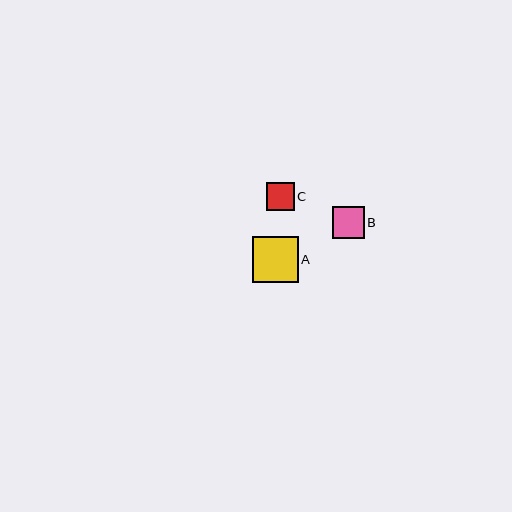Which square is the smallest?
Square C is the smallest with a size of approximately 28 pixels.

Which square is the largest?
Square A is the largest with a size of approximately 45 pixels.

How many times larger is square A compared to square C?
Square A is approximately 1.6 times the size of square C.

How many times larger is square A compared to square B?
Square A is approximately 1.4 times the size of square B.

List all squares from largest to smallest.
From largest to smallest: A, B, C.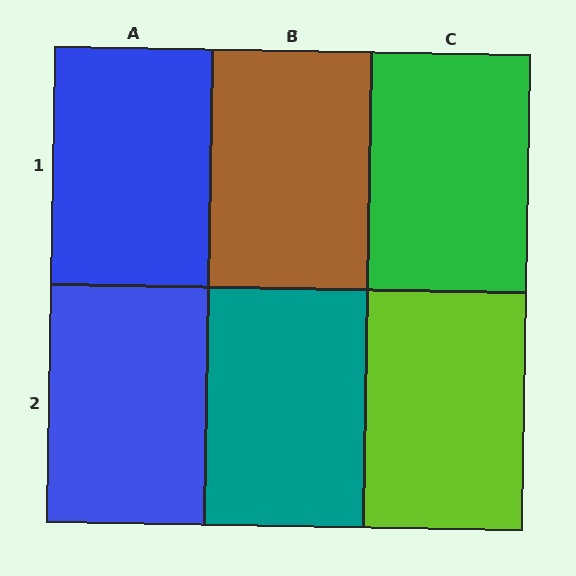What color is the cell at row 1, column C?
Green.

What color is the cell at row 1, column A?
Blue.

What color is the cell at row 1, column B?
Brown.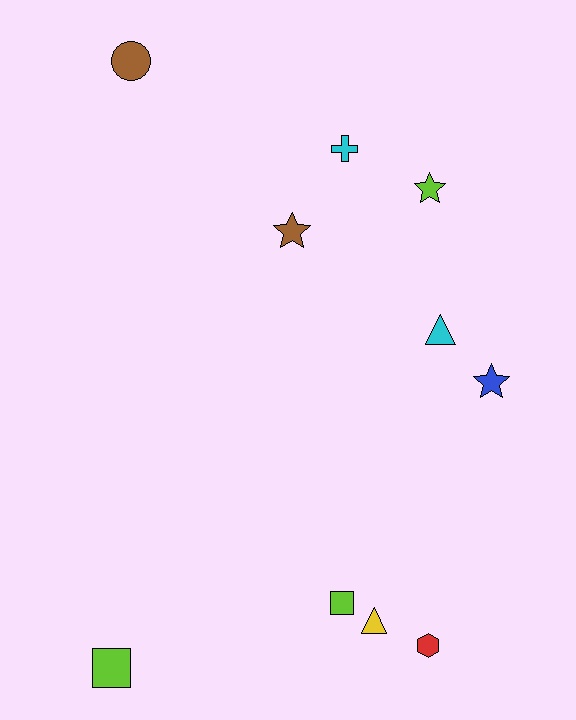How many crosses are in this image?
There is 1 cross.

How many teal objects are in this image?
There are no teal objects.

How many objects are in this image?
There are 10 objects.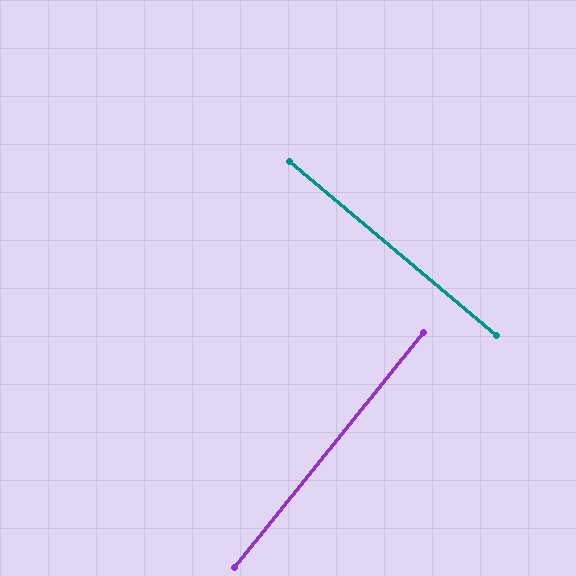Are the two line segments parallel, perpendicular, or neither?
Perpendicular — they meet at approximately 89°.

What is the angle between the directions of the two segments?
Approximately 89 degrees.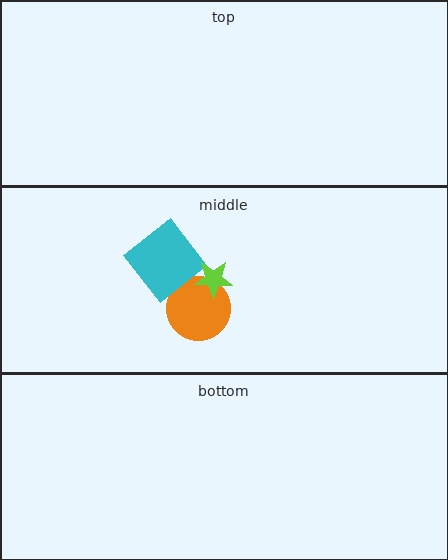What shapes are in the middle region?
The orange circle, the cyan diamond, the lime star.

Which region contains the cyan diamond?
The middle region.